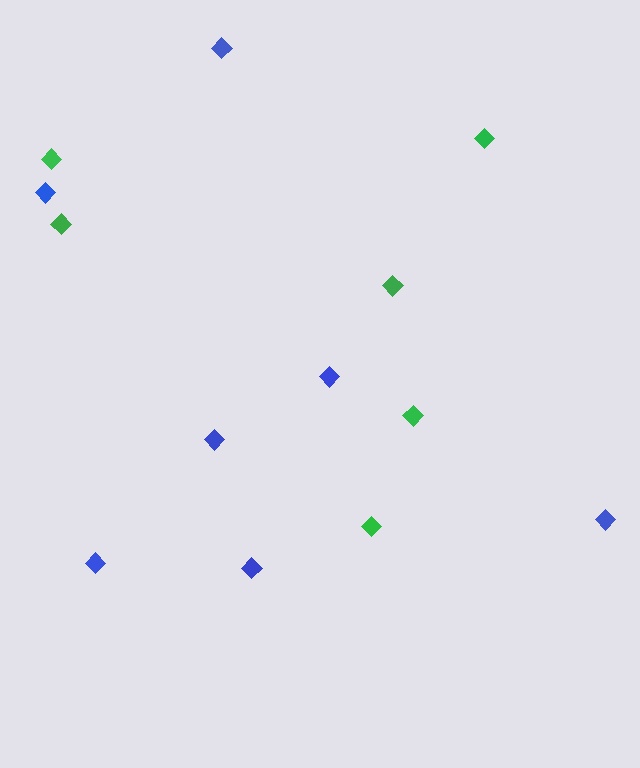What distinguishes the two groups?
There are 2 groups: one group of green diamonds (6) and one group of blue diamonds (7).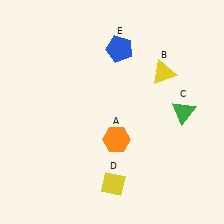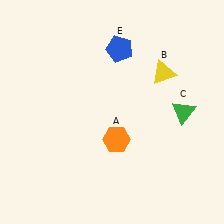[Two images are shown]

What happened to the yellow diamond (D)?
The yellow diamond (D) was removed in Image 2. It was in the bottom-right area of Image 1.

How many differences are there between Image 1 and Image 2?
There is 1 difference between the two images.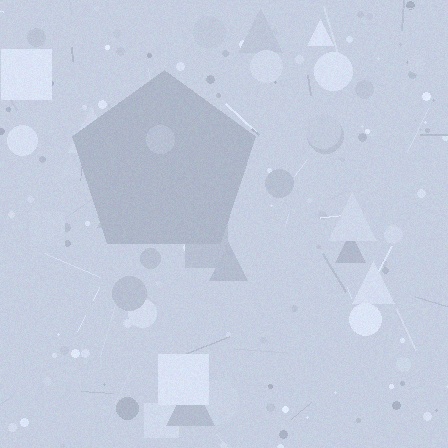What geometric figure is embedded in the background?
A pentagon is embedded in the background.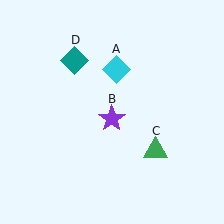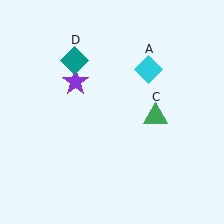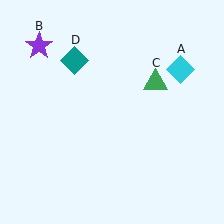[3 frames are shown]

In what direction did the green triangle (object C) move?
The green triangle (object C) moved up.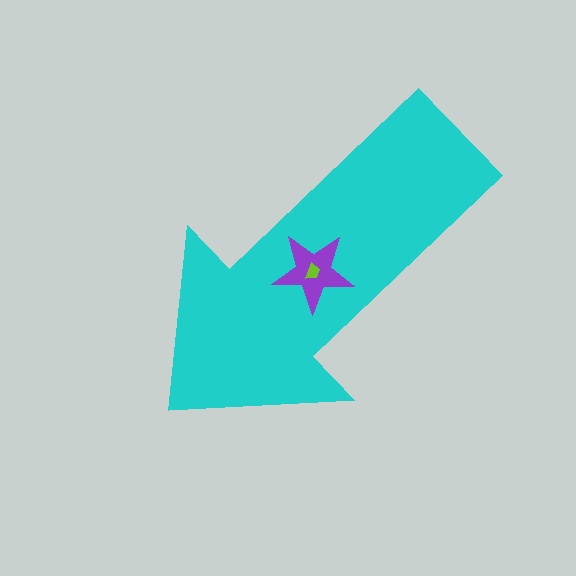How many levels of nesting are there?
3.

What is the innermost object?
The lime trapezoid.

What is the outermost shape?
The cyan arrow.